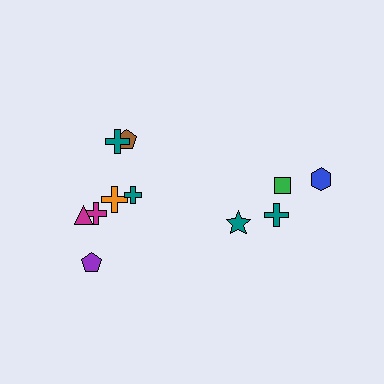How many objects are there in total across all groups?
There are 11 objects.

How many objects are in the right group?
There are 4 objects.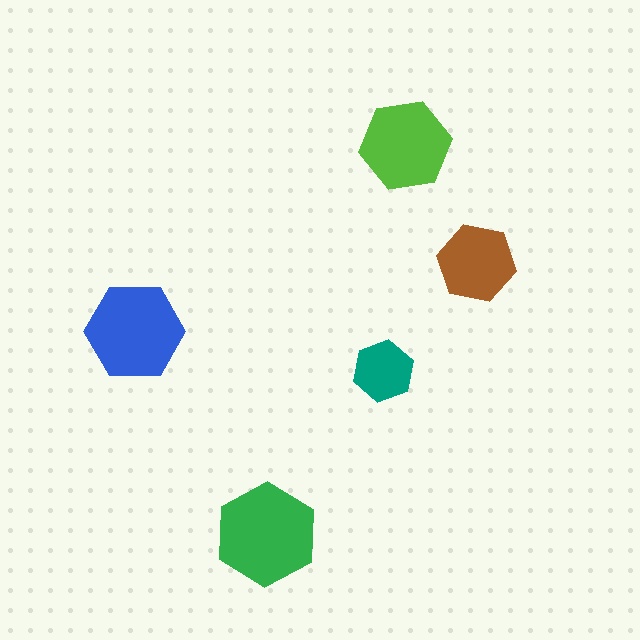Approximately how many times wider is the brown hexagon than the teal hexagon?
About 1.5 times wider.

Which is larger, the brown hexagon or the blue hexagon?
The blue one.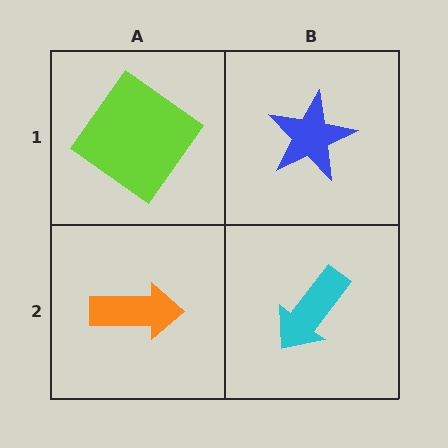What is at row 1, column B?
A blue star.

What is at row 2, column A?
An orange arrow.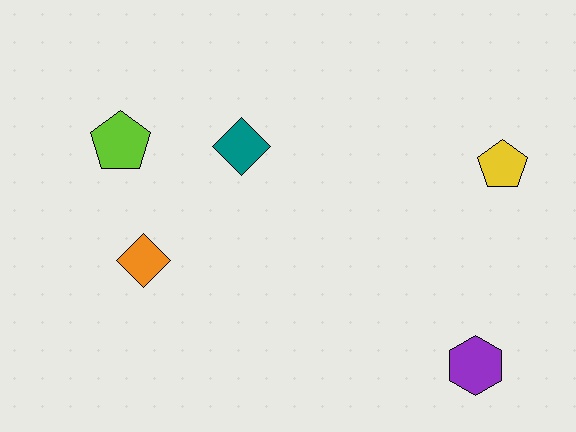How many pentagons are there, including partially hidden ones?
There are 2 pentagons.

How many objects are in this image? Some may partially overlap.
There are 5 objects.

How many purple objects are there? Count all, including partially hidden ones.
There is 1 purple object.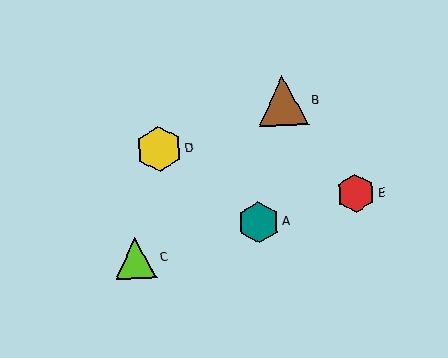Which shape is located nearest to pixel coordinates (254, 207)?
The teal hexagon (labeled A) at (259, 222) is nearest to that location.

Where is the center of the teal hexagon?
The center of the teal hexagon is at (259, 222).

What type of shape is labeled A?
Shape A is a teal hexagon.